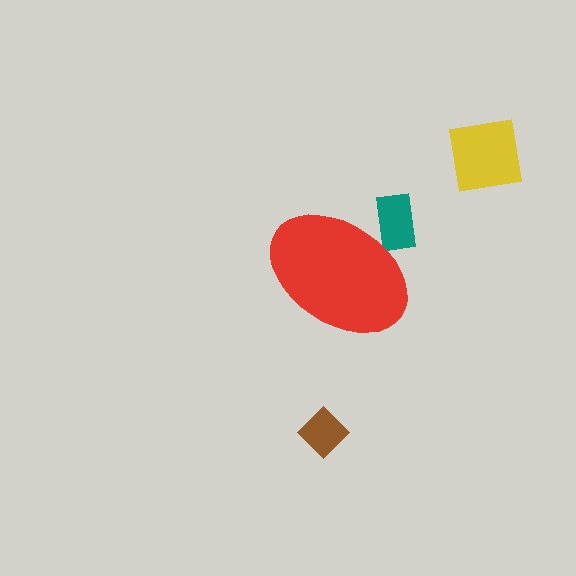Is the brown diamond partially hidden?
No, the brown diamond is fully visible.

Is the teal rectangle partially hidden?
Yes, the teal rectangle is partially hidden behind the red ellipse.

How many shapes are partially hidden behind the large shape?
1 shape is partially hidden.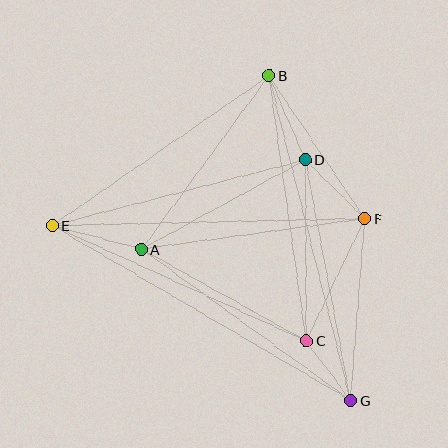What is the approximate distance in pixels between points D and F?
The distance between D and F is approximately 84 pixels.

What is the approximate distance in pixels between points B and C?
The distance between B and C is approximately 268 pixels.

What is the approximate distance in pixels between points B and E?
The distance between B and E is approximately 264 pixels.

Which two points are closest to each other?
Points C and G are closest to each other.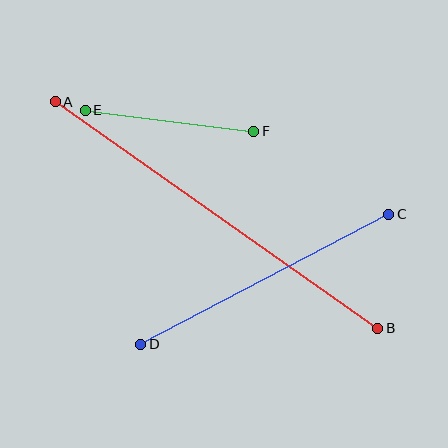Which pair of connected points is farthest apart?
Points A and B are farthest apart.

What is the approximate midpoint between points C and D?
The midpoint is at approximately (265, 279) pixels.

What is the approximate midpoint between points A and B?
The midpoint is at approximately (216, 215) pixels.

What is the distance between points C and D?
The distance is approximately 280 pixels.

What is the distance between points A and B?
The distance is approximately 394 pixels.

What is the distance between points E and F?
The distance is approximately 170 pixels.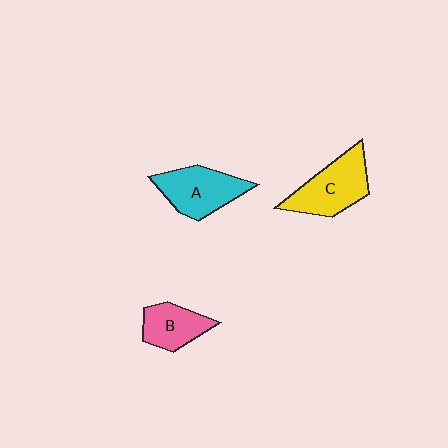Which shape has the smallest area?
Shape B (pink).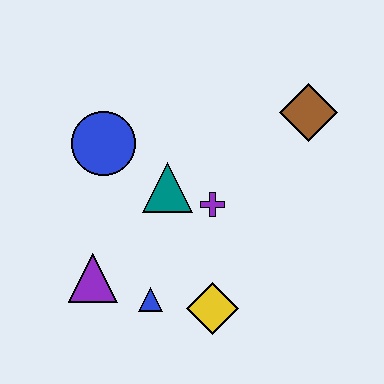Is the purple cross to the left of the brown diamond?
Yes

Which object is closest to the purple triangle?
The blue triangle is closest to the purple triangle.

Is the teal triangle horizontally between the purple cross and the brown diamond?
No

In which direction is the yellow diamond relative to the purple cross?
The yellow diamond is below the purple cross.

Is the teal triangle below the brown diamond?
Yes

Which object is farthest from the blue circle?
The brown diamond is farthest from the blue circle.